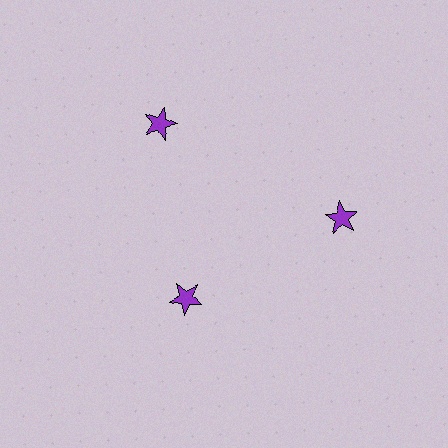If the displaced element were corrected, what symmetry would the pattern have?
It would have 3-fold rotational symmetry — the pattern would map onto itself every 120 degrees.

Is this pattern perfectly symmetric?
No. The 3 purple stars are arranged in a ring, but one element near the 7 o'clock position is pulled inward toward the center, breaking the 3-fold rotational symmetry.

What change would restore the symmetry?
The symmetry would be restored by moving it outward, back onto the ring so that all 3 stars sit at equal angles and equal distance from the center.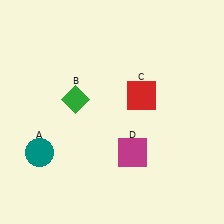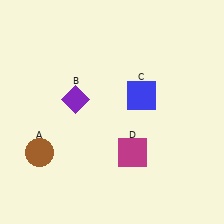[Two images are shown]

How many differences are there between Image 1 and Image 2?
There are 3 differences between the two images.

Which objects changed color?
A changed from teal to brown. B changed from green to purple. C changed from red to blue.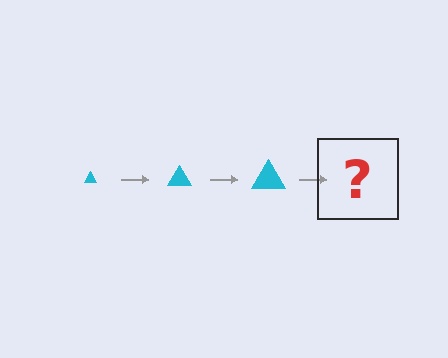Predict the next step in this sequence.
The next step is a cyan triangle, larger than the previous one.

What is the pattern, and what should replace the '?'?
The pattern is that the triangle gets progressively larger each step. The '?' should be a cyan triangle, larger than the previous one.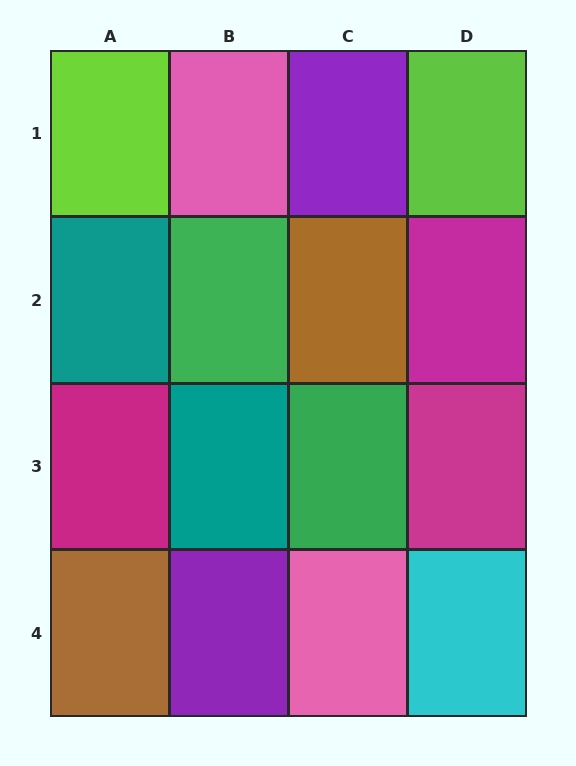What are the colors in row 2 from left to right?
Teal, green, brown, magenta.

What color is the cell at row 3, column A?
Magenta.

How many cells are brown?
2 cells are brown.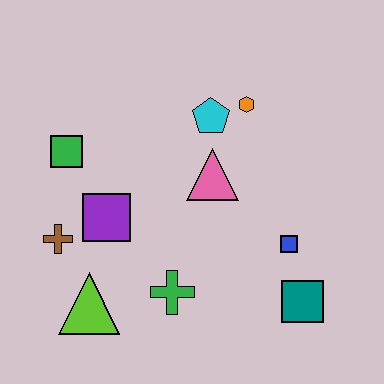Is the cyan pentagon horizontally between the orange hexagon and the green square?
Yes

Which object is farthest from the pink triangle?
The lime triangle is farthest from the pink triangle.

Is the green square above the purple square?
Yes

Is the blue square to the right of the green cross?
Yes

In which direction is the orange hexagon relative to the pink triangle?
The orange hexagon is above the pink triangle.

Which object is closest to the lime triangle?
The brown cross is closest to the lime triangle.